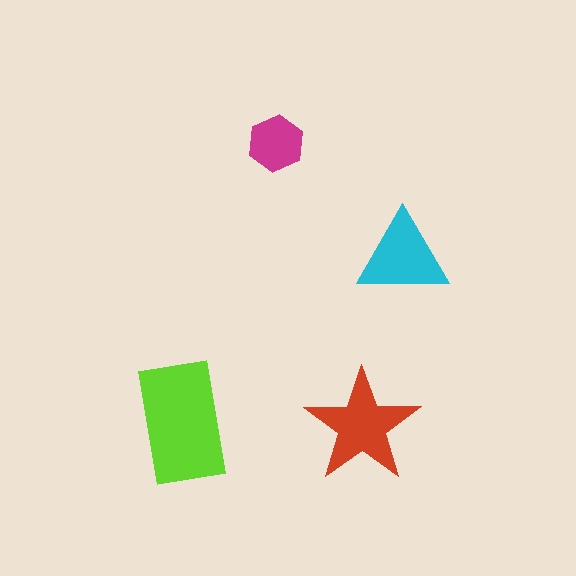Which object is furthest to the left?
The lime rectangle is leftmost.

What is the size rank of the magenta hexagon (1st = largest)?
4th.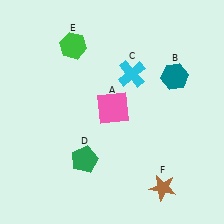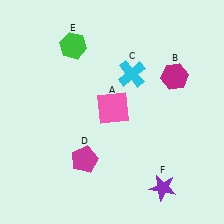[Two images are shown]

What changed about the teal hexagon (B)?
In Image 1, B is teal. In Image 2, it changed to magenta.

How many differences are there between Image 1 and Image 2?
There are 3 differences between the two images.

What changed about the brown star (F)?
In Image 1, F is brown. In Image 2, it changed to purple.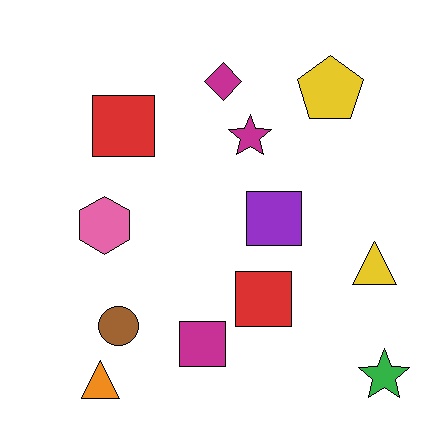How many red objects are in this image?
There are 2 red objects.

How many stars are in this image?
There are 2 stars.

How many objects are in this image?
There are 12 objects.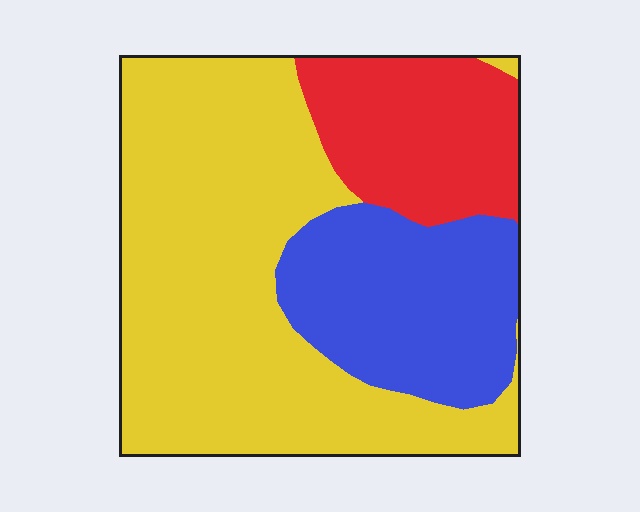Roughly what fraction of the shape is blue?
Blue takes up less than a quarter of the shape.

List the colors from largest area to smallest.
From largest to smallest: yellow, blue, red.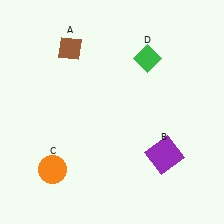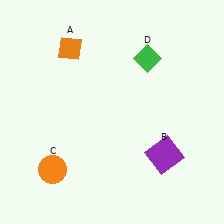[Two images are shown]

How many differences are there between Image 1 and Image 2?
There is 1 difference between the two images.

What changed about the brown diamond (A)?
In Image 1, A is brown. In Image 2, it changed to orange.